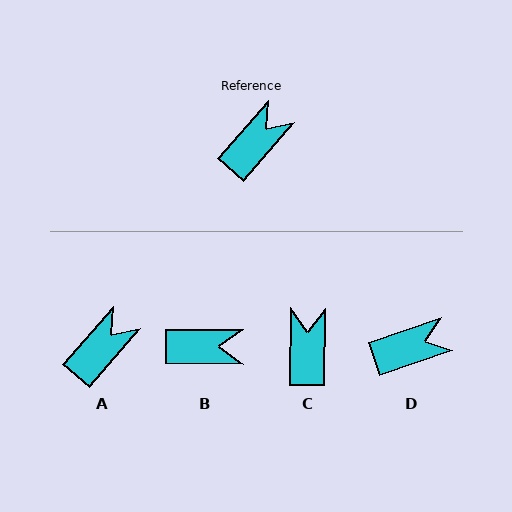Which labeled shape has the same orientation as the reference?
A.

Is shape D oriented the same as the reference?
No, it is off by about 30 degrees.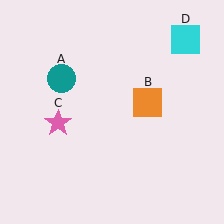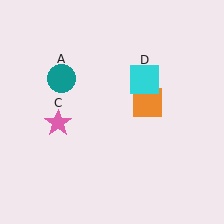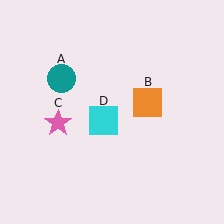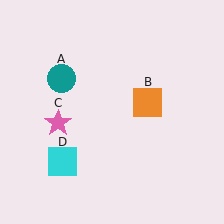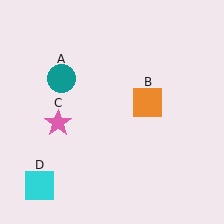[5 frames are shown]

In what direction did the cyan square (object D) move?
The cyan square (object D) moved down and to the left.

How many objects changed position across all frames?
1 object changed position: cyan square (object D).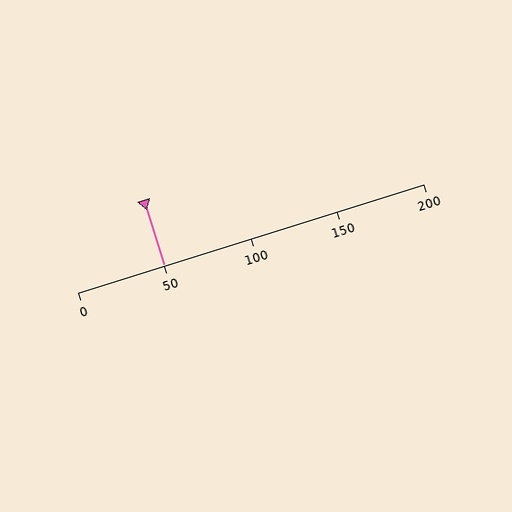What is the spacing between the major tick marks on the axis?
The major ticks are spaced 50 apart.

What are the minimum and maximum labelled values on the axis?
The axis runs from 0 to 200.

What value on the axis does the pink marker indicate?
The marker indicates approximately 50.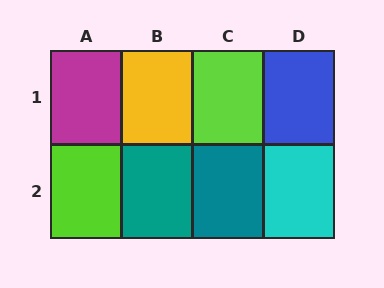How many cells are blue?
1 cell is blue.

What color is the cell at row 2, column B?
Teal.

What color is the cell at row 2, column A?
Lime.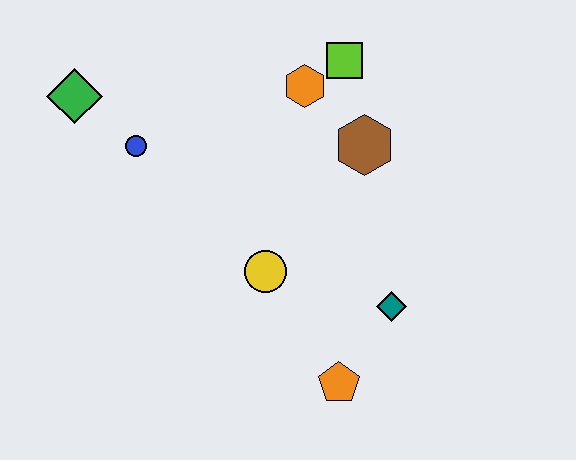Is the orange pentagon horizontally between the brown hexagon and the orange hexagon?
Yes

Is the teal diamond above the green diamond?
No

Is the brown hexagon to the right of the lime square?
Yes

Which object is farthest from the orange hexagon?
The orange pentagon is farthest from the orange hexagon.